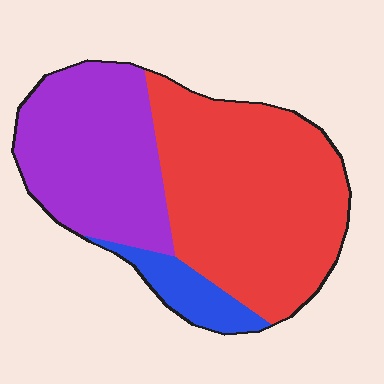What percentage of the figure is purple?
Purple covers 36% of the figure.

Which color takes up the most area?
Red, at roughly 55%.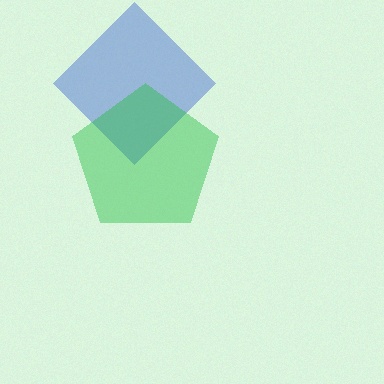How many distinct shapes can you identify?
There are 2 distinct shapes: a blue diamond, a green pentagon.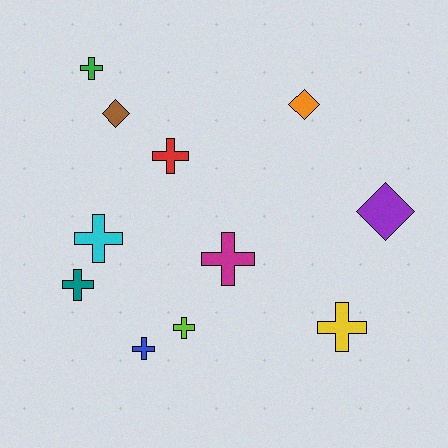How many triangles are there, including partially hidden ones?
There are no triangles.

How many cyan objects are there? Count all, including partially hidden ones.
There is 1 cyan object.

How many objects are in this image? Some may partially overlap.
There are 11 objects.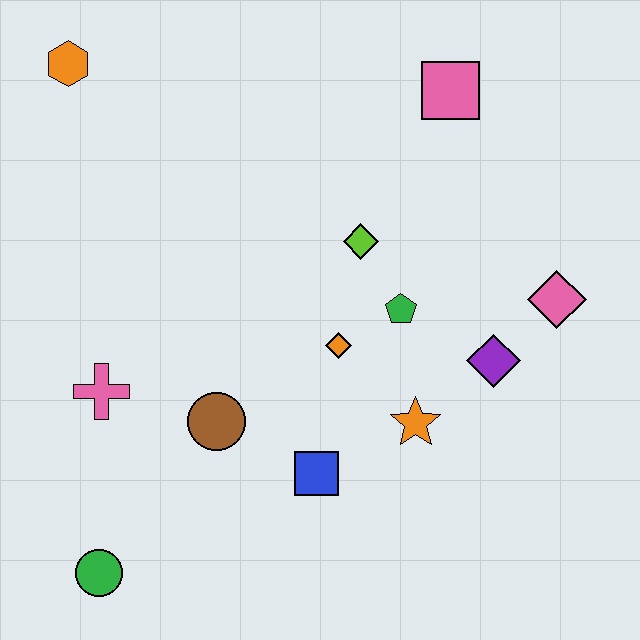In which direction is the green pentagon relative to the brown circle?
The green pentagon is to the right of the brown circle.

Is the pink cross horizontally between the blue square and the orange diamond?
No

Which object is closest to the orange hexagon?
The pink cross is closest to the orange hexagon.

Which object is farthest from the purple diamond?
The orange hexagon is farthest from the purple diamond.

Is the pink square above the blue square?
Yes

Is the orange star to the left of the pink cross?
No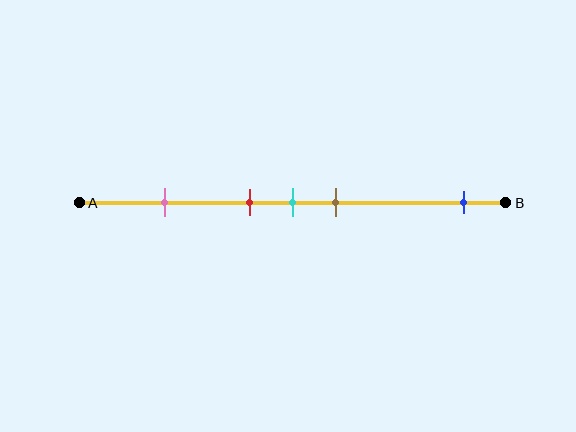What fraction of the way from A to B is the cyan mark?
The cyan mark is approximately 50% (0.5) of the way from A to B.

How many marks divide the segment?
There are 5 marks dividing the segment.